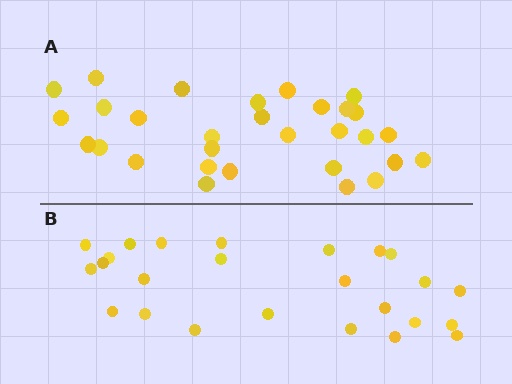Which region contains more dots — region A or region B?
Region A (the top region) has more dots.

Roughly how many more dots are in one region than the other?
Region A has about 5 more dots than region B.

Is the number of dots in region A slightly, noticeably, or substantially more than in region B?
Region A has only slightly more — the two regions are fairly close. The ratio is roughly 1.2 to 1.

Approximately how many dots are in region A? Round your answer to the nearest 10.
About 30 dots.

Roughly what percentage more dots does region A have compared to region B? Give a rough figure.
About 20% more.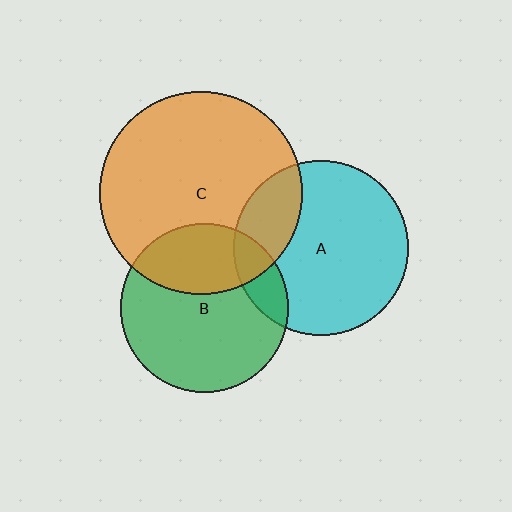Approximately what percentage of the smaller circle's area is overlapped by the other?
Approximately 20%.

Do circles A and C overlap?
Yes.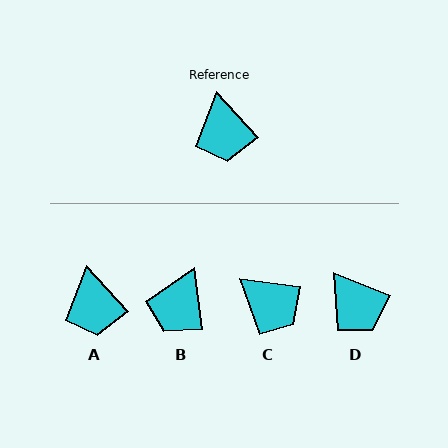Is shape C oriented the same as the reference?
No, it is off by about 41 degrees.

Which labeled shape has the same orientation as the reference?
A.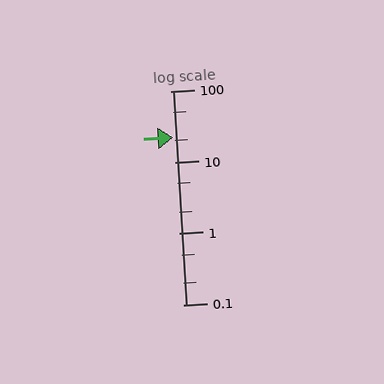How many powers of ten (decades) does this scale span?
The scale spans 3 decades, from 0.1 to 100.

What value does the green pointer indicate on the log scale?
The pointer indicates approximately 22.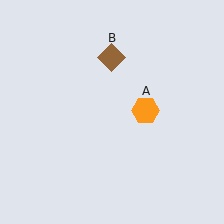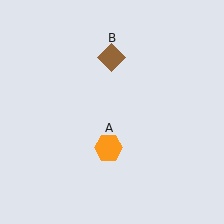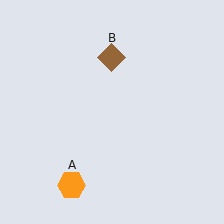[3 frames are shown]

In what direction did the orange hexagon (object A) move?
The orange hexagon (object A) moved down and to the left.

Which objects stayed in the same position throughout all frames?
Brown diamond (object B) remained stationary.